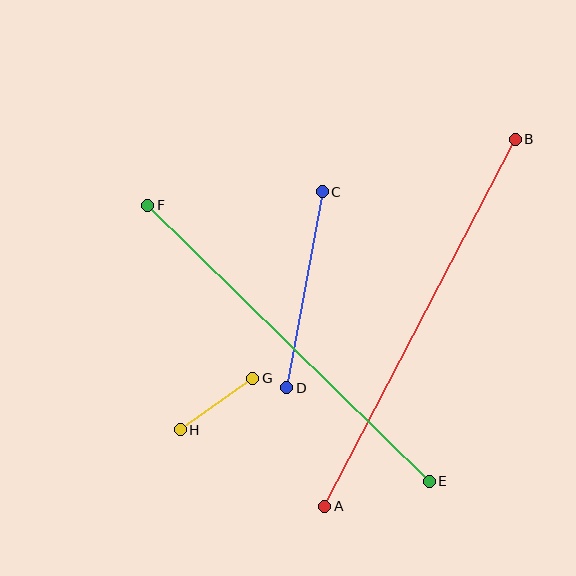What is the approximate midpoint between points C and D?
The midpoint is at approximately (304, 290) pixels.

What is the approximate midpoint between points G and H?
The midpoint is at approximately (217, 404) pixels.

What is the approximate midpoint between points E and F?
The midpoint is at approximately (289, 343) pixels.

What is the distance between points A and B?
The distance is approximately 413 pixels.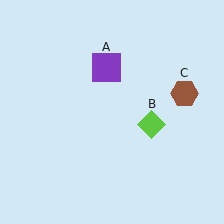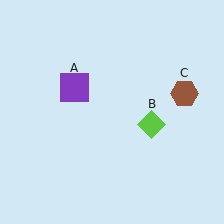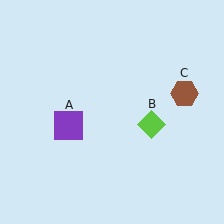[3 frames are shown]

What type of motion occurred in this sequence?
The purple square (object A) rotated counterclockwise around the center of the scene.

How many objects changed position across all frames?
1 object changed position: purple square (object A).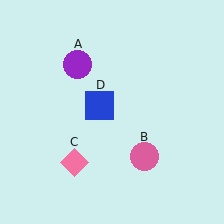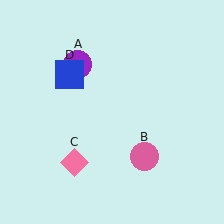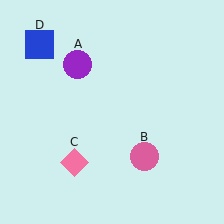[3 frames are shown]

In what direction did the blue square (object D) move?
The blue square (object D) moved up and to the left.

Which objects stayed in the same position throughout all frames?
Purple circle (object A) and pink circle (object B) and pink diamond (object C) remained stationary.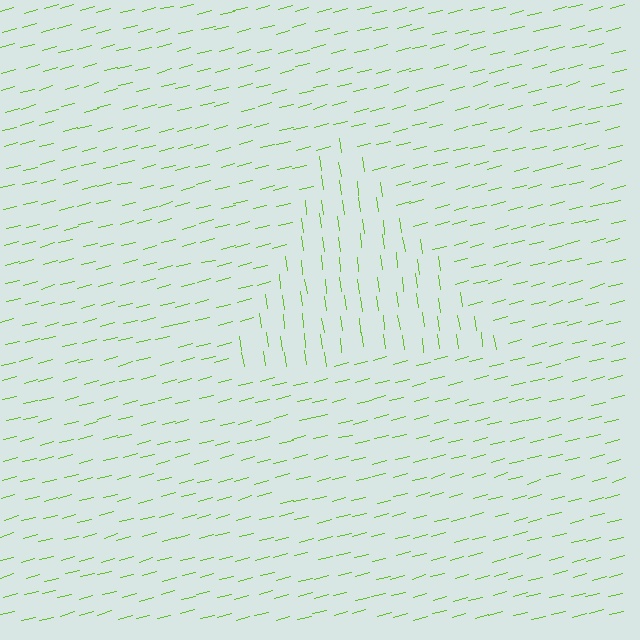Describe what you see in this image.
The image is filled with small lime line segments. A triangle region in the image has lines oriented differently from the surrounding lines, creating a visible texture boundary.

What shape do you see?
I see a triangle.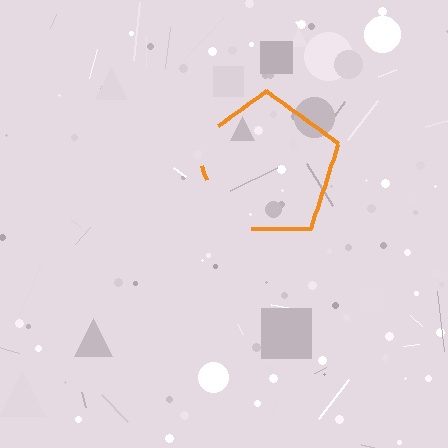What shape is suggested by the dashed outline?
The dashed outline suggests a pentagon.